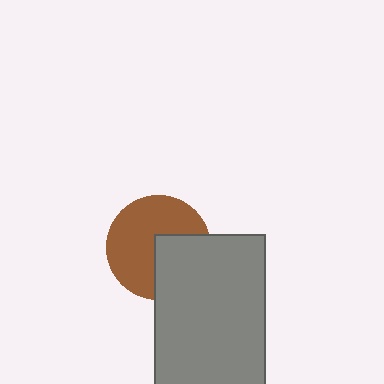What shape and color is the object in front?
The object in front is a gray rectangle.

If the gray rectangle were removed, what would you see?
You would see the complete brown circle.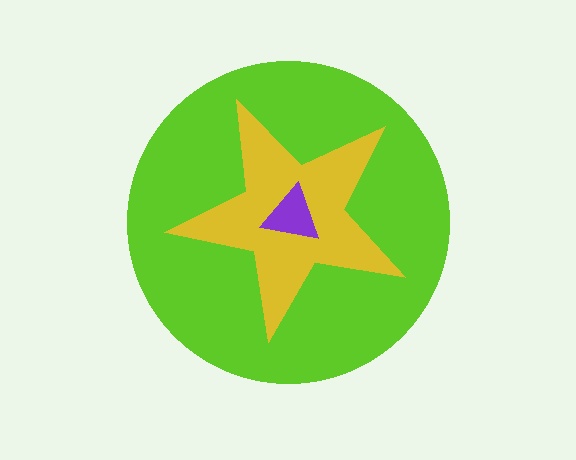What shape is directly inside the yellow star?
The purple triangle.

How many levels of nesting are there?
3.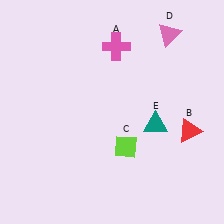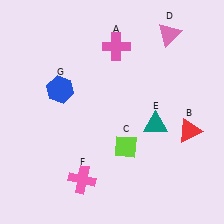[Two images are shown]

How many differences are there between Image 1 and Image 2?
There are 2 differences between the two images.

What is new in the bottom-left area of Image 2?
A pink cross (F) was added in the bottom-left area of Image 2.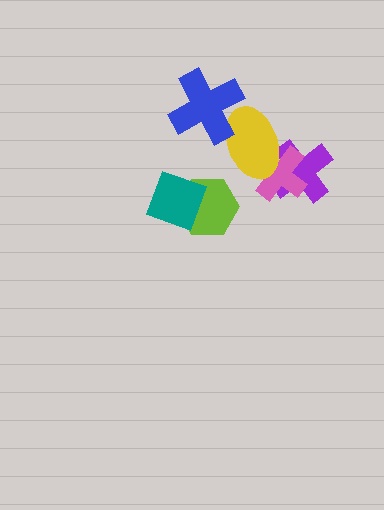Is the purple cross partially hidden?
Yes, it is partially covered by another shape.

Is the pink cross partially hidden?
Yes, it is partially covered by another shape.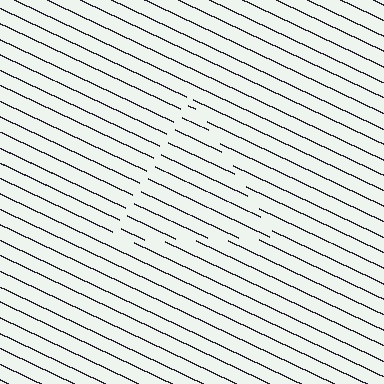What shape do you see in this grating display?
An illusory triangle. The interior of the shape contains the same grating, shifted by half a period — the contour is defined by the phase discontinuity where line-ends from the inner and outer gratings abut.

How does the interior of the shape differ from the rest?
The interior of the shape contains the same grating, shifted by half a period — the contour is defined by the phase discontinuity where line-ends from the inner and outer gratings abut.